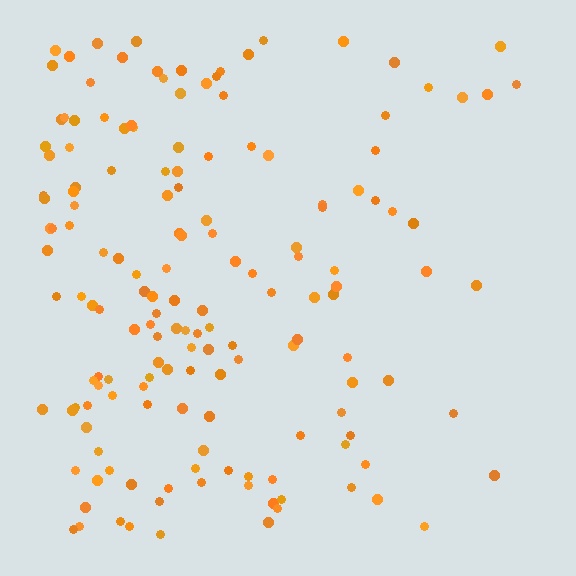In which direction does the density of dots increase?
From right to left, with the left side densest.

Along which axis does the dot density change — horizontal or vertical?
Horizontal.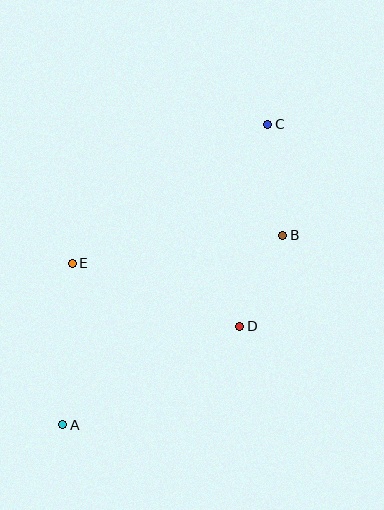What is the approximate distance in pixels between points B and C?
The distance between B and C is approximately 112 pixels.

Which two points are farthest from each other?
Points A and C are farthest from each other.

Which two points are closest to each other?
Points B and D are closest to each other.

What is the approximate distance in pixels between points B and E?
The distance between B and E is approximately 212 pixels.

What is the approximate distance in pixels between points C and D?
The distance between C and D is approximately 204 pixels.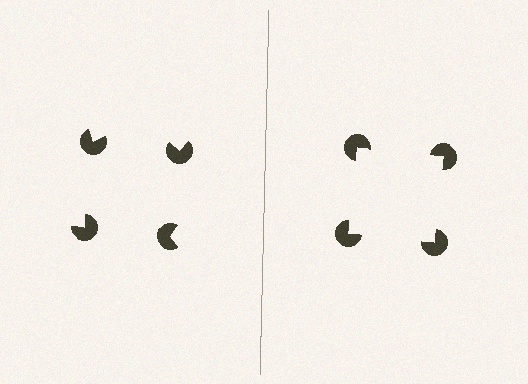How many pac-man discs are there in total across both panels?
8 — 4 on each side.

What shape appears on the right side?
An illusory square.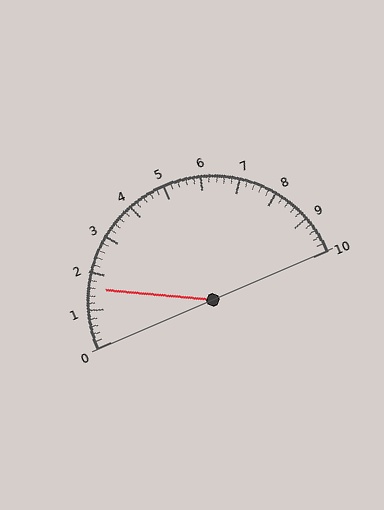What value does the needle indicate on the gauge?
The needle indicates approximately 1.6.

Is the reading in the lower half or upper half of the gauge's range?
The reading is in the lower half of the range (0 to 10).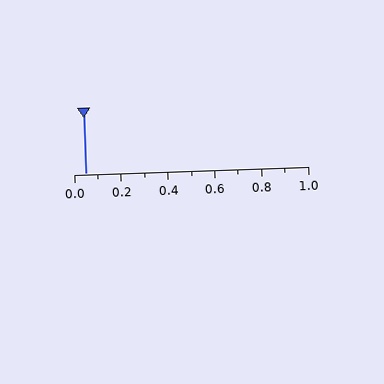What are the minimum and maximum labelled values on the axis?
The axis runs from 0.0 to 1.0.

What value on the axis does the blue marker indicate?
The marker indicates approximately 0.05.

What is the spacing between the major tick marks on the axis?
The major ticks are spaced 0.2 apart.